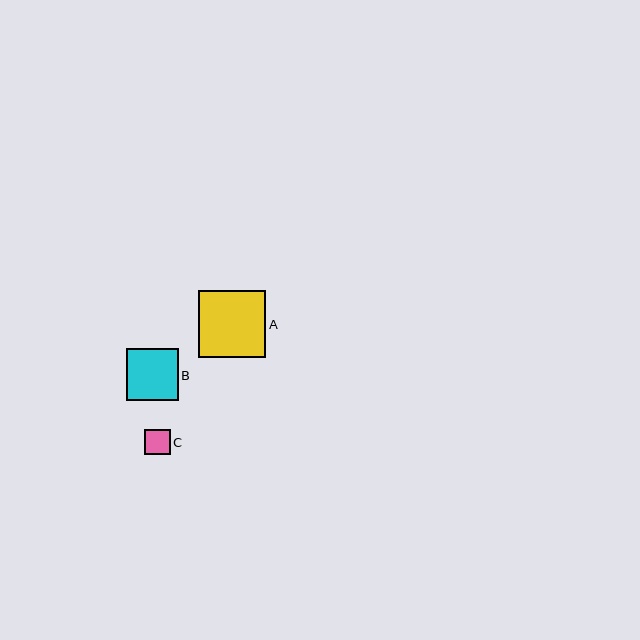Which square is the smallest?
Square C is the smallest with a size of approximately 26 pixels.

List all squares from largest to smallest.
From largest to smallest: A, B, C.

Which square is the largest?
Square A is the largest with a size of approximately 67 pixels.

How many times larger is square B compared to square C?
Square B is approximately 2.0 times the size of square C.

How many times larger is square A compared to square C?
Square A is approximately 2.6 times the size of square C.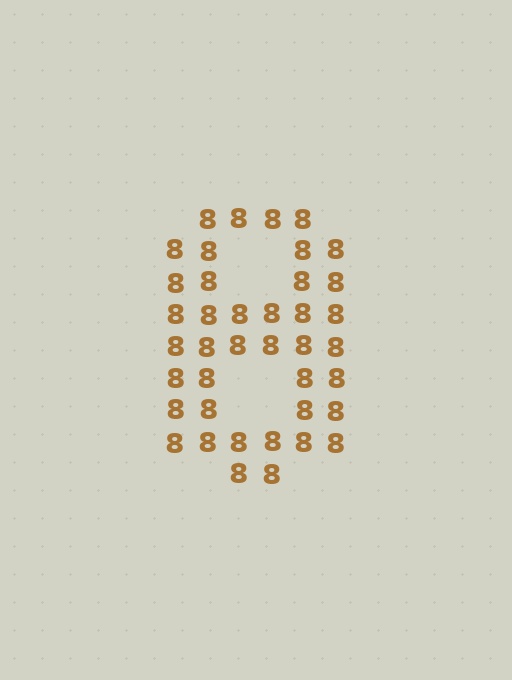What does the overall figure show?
The overall figure shows the digit 8.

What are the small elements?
The small elements are digit 8's.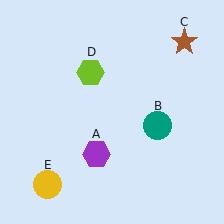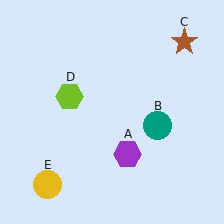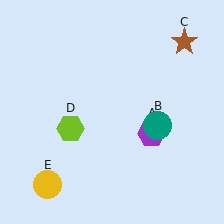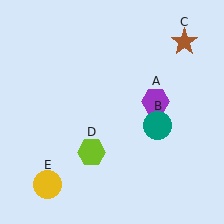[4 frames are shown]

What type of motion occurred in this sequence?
The purple hexagon (object A), lime hexagon (object D) rotated counterclockwise around the center of the scene.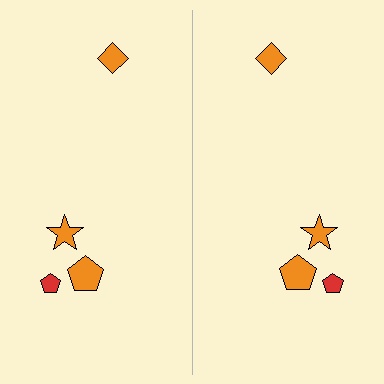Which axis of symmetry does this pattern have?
The pattern has a vertical axis of symmetry running through the center of the image.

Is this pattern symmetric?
Yes, this pattern has bilateral (reflection) symmetry.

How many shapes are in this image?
There are 8 shapes in this image.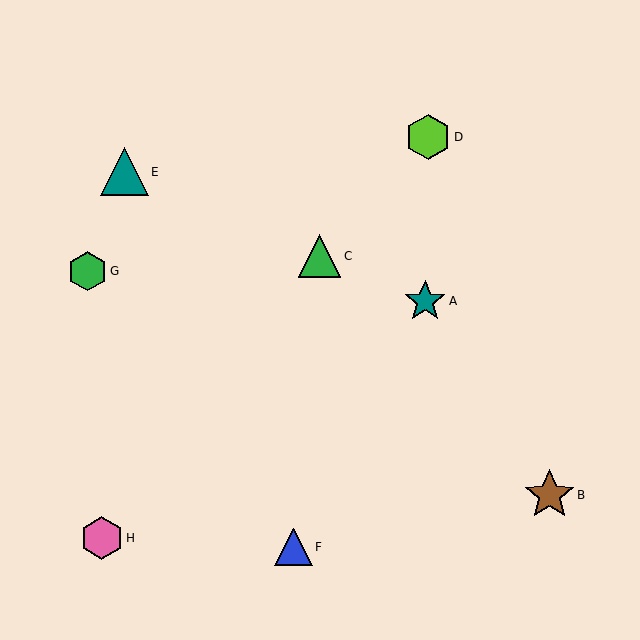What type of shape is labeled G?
Shape G is a green hexagon.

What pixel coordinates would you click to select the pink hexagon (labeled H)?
Click at (102, 538) to select the pink hexagon H.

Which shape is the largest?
The brown star (labeled B) is the largest.